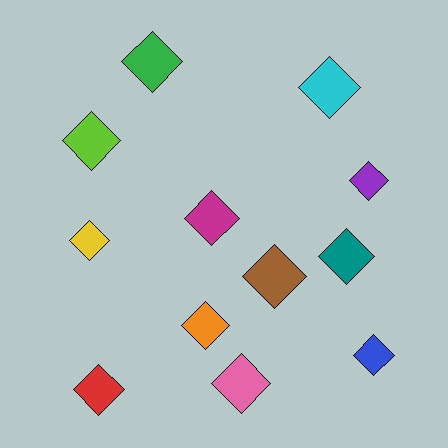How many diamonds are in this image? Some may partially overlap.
There are 12 diamonds.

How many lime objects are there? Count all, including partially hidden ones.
There is 1 lime object.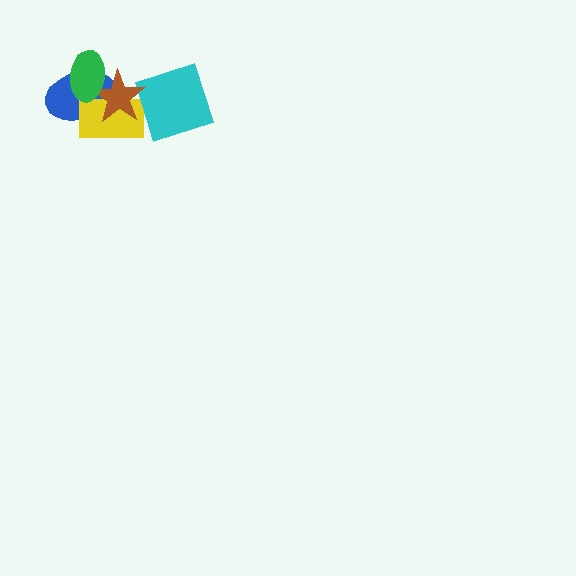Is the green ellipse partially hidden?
No, no other shape covers it.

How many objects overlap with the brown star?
4 objects overlap with the brown star.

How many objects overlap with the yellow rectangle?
4 objects overlap with the yellow rectangle.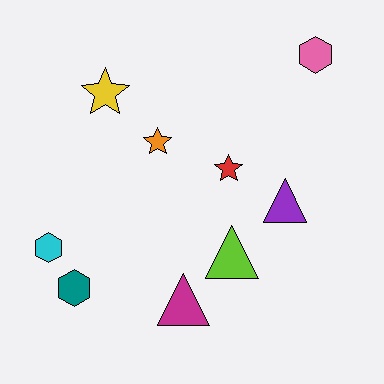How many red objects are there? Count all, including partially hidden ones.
There is 1 red object.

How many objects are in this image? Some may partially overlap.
There are 9 objects.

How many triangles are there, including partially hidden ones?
There are 3 triangles.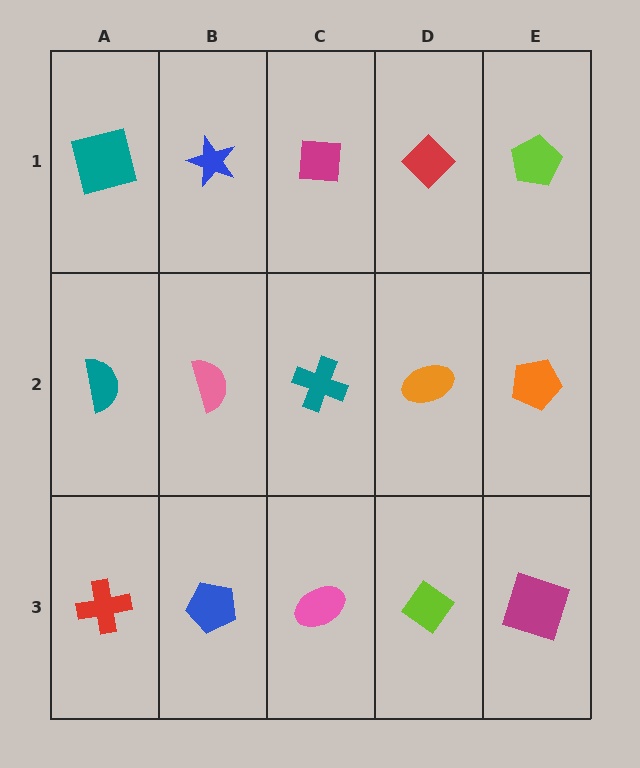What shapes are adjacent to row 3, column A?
A teal semicircle (row 2, column A), a blue pentagon (row 3, column B).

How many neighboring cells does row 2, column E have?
3.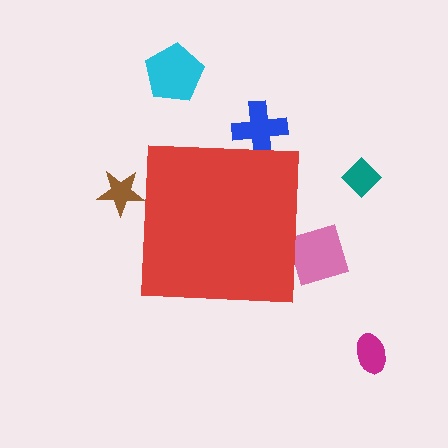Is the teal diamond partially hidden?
No, the teal diamond is fully visible.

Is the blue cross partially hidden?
Yes, the blue cross is partially hidden behind the red square.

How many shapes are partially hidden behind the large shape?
3 shapes are partially hidden.